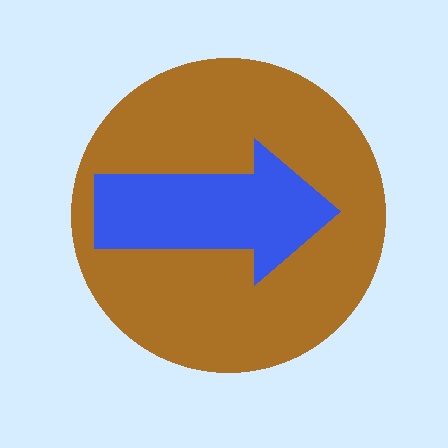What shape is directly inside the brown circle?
The blue arrow.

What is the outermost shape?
The brown circle.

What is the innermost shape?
The blue arrow.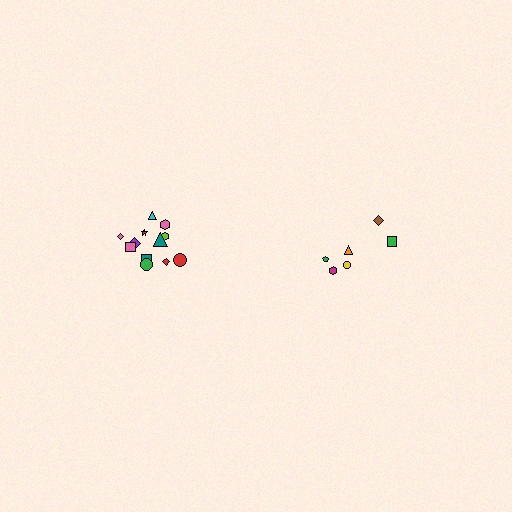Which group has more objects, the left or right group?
The left group.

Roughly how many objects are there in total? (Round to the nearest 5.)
Roughly 20 objects in total.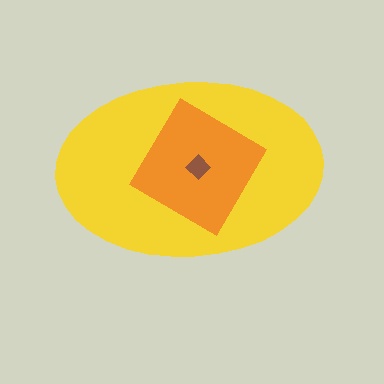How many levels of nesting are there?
3.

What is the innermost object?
The brown diamond.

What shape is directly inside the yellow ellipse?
The orange diamond.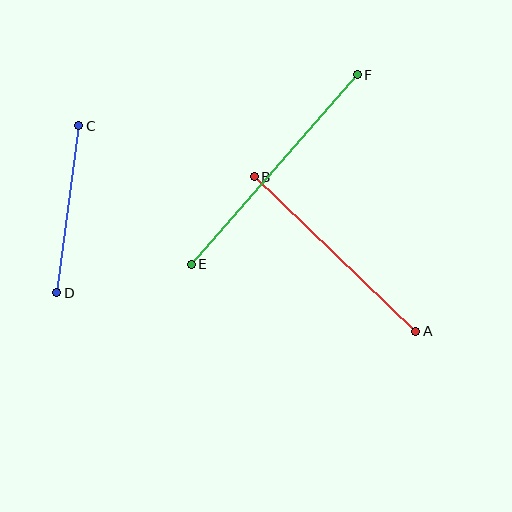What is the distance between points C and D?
The distance is approximately 168 pixels.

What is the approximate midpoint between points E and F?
The midpoint is at approximately (274, 169) pixels.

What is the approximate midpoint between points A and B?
The midpoint is at approximately (335, 254) pixels.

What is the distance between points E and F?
The distance is approximately 252 pixels.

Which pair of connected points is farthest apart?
Points E and F are farthest apart.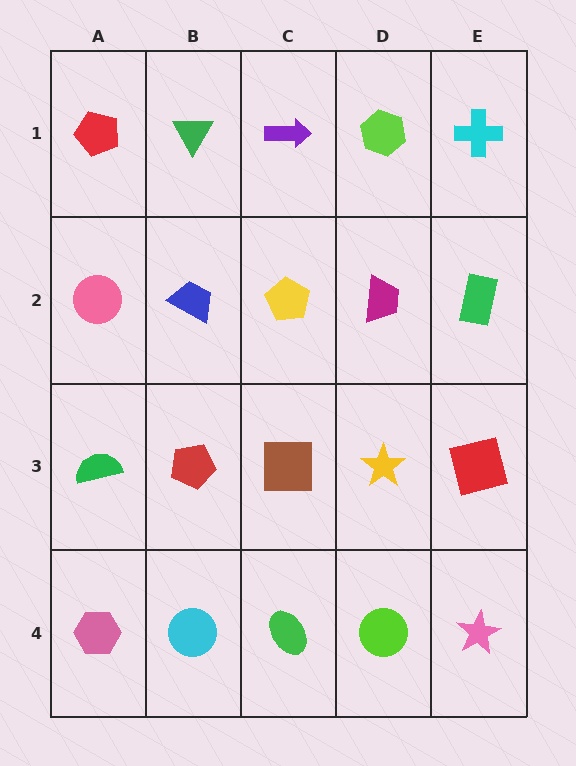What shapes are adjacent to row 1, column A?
A pink circle (row 2, column A), a green triangle (row 1, column B).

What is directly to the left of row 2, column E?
A magenta trapezoid.